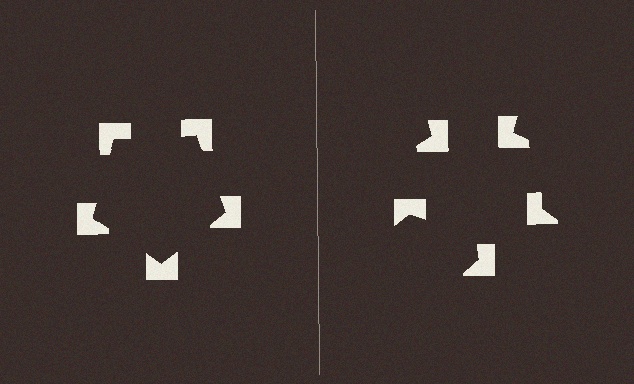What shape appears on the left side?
An illusory pentagon.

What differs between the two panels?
The notched squares are positioned identically on both sides; only the wedge orientations differ. On the left they align to a pentagon; on the right they are misaligned.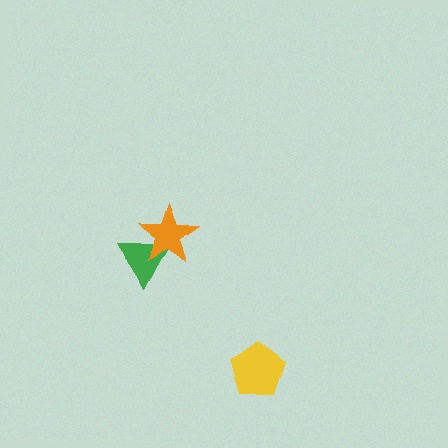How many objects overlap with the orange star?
1 object overlaps with the orange star.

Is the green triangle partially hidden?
Yes, it is partially covered by another shape.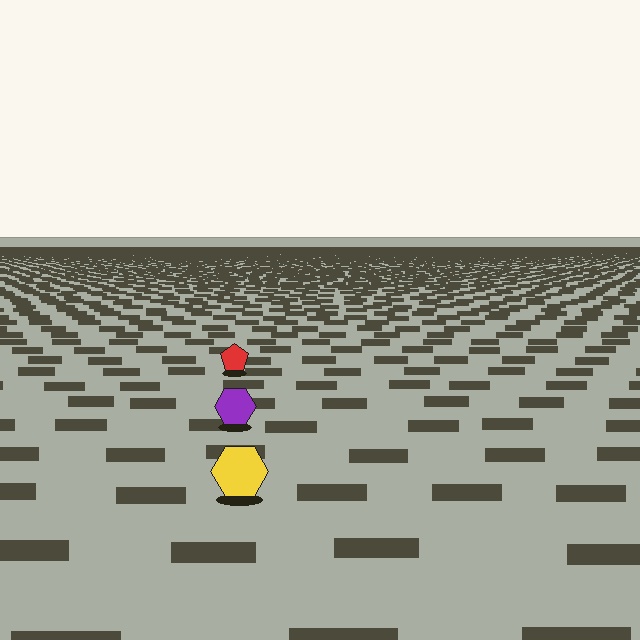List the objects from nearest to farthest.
From nearest to farthest: the yellow hexagon, the purple hexagon, the red pentagon.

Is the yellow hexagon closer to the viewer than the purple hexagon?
Yes. The yellow hexagon is closer — you can tell from the texture gradient: the ground texture is coarser near it.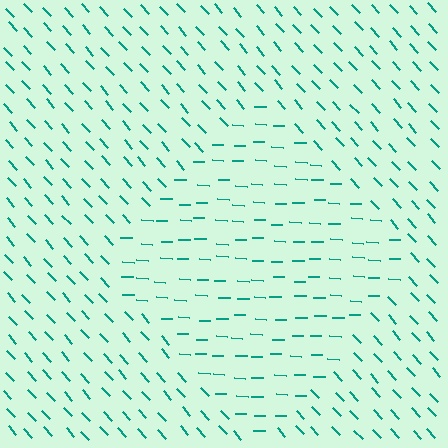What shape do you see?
I see a diamond.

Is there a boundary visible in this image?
Yes, there is a texture boundary formed by a change in line orientation.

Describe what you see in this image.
The image is filled with small teal line segments. A diamond region in the image has lines oriented differently from the surrounding lines, creating a visible texture boundary.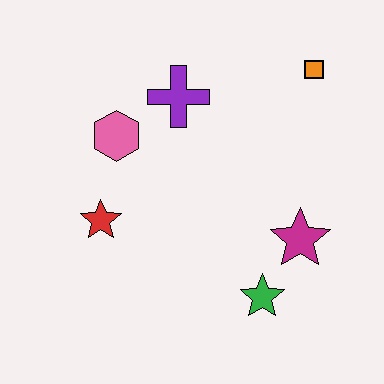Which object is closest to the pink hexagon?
The purple cross is closest to the pink hexagon.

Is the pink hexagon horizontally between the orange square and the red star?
Yes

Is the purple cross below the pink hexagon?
No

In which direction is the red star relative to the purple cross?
The red star is below the purple cross.